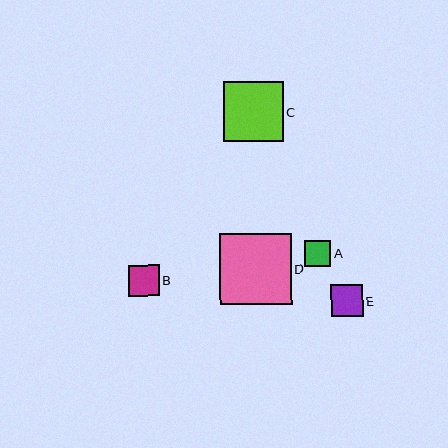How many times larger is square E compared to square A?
Square E is approximately 1.2 times the size of square A.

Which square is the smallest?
Square A is the smallest with a size of approximately 26 pixels.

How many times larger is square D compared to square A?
Square D is approximately 2.8 times the size of square A.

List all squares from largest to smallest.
From largest to smallest: D, C, E, B, A.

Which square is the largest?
Square D is the largest with a size of approximately 72 pixels.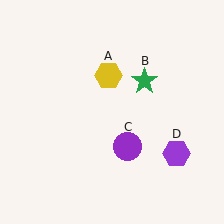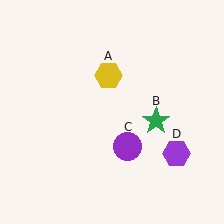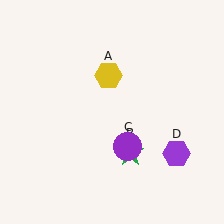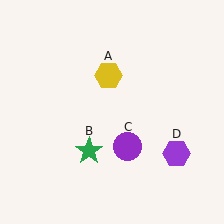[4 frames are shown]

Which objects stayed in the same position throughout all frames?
Yellow hexagon (object A) and purple circle (object C) and purple hexagon (object D) remained stationary.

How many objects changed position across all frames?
1 object changed position: green star (object B).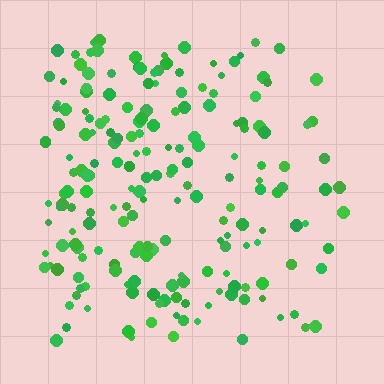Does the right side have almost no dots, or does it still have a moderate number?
Still a moderate number, just noticeably fewer than the left.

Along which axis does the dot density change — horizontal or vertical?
Horizontal.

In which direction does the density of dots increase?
From right to left, with the left side densest.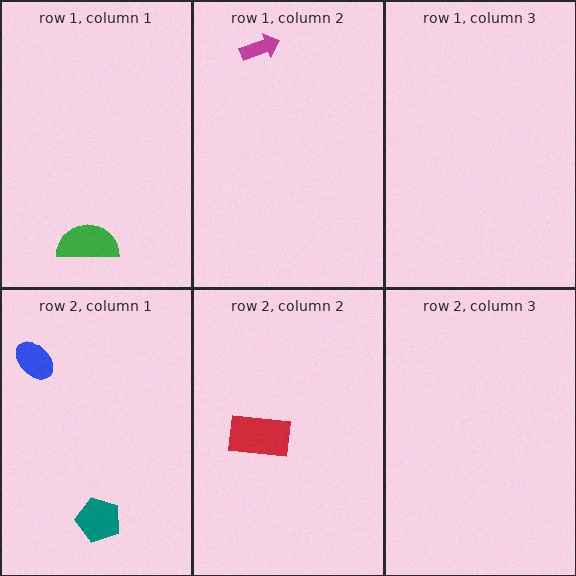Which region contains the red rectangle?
The row 2, column 2 region.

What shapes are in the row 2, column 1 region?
The blue ellipse, the teal pentagon.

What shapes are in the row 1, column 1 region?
The green semicircle.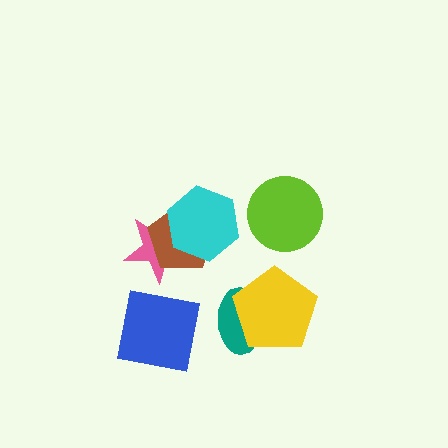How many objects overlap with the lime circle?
0 objects overlap with the lime circle.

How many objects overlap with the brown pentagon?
2 objects overlap with the brown pentagon.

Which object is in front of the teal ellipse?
The yellow pentagon is in front of the teal ellipse.